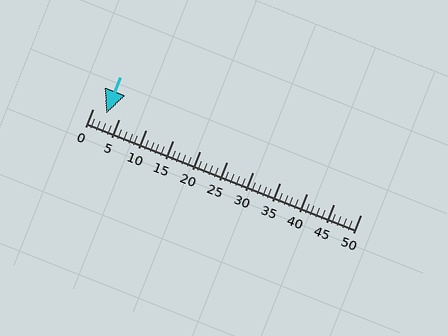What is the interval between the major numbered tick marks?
The major tick marks are spaced 5 units apart.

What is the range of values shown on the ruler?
The ruler shows values from 0 to 50.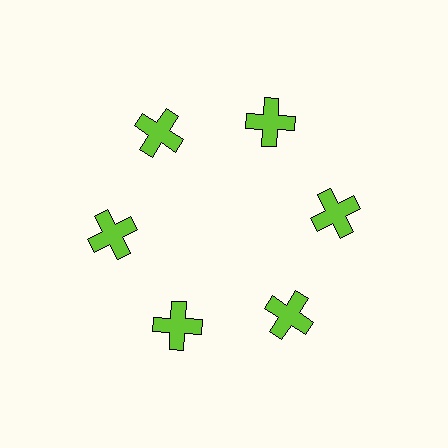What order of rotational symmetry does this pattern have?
This pattern has 6-fold rotational symmetry.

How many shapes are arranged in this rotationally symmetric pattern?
There are 6 shapes, arranged in 6 groups of 1.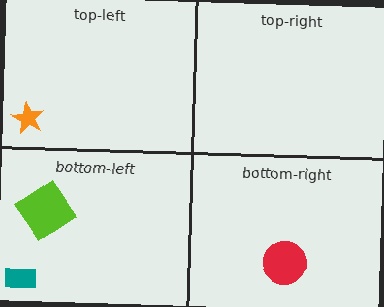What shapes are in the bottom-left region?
The lime diamond, the teal rectangle.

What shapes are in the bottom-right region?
The red circle.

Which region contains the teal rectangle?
The bottom-left region.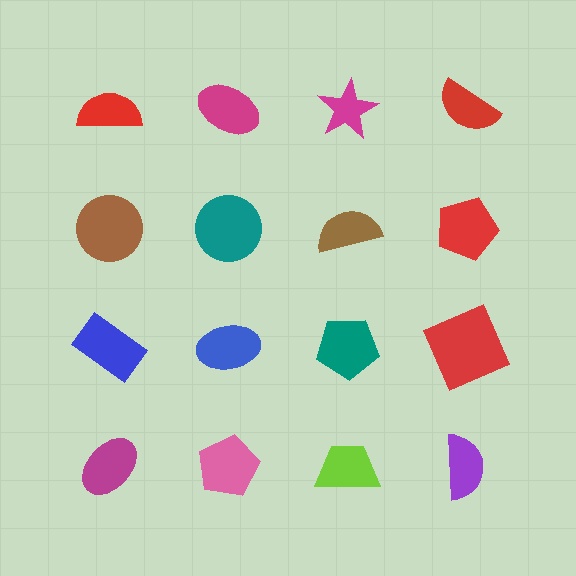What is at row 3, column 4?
A red square.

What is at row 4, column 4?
A purple semicircle.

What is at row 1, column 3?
A magenta star.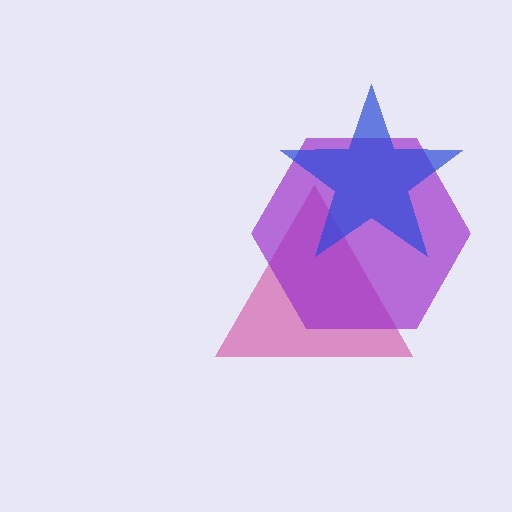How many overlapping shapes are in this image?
There are 3 overlapping shapes in the image.